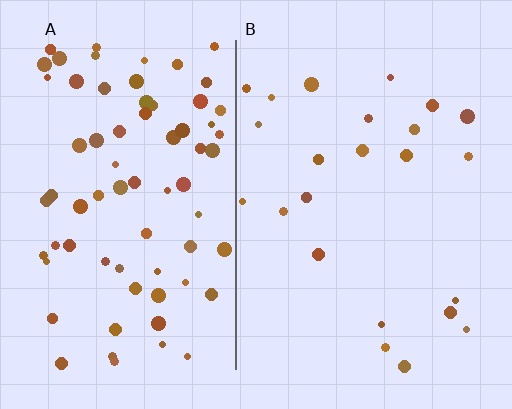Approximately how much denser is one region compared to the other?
Approximately 3.1× — region A over region B.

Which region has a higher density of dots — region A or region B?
A (the left).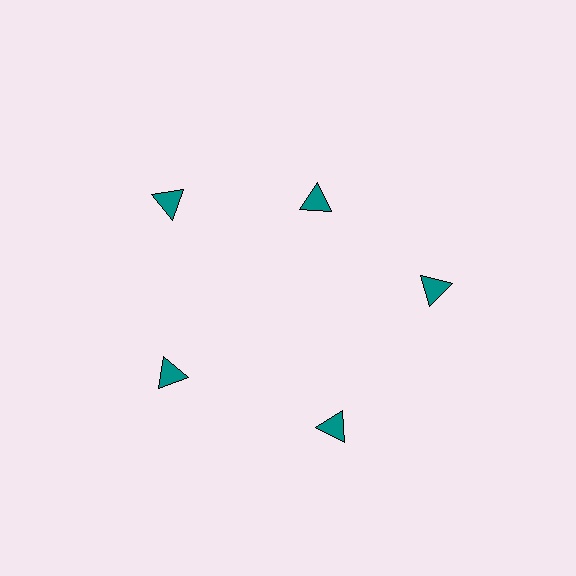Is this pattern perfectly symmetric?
No. The 5 teal triangles are arranged in a ring, but one element near the 1 o'clock position is pulled inward toward the center, breaking the 5-fold rotational symmetry.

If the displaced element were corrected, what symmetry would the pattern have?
It would have 5-fold rotational symmetry — the pattern would map onto itself every 72 degrees.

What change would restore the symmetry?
The symmetry would be restored by moving it outward, back onto the ring so that all 5 triangles sit at equal angles and equal distance from the center.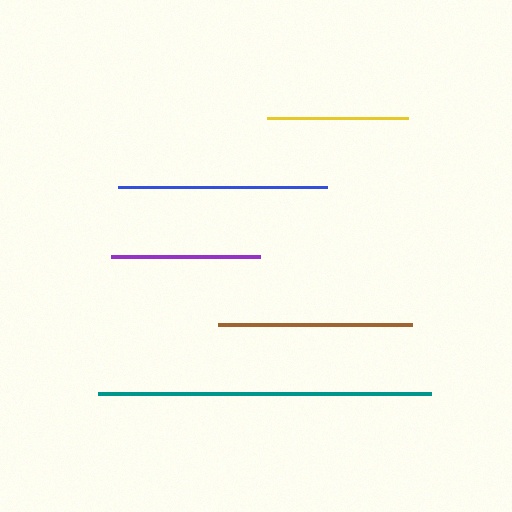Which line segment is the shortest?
The yellow line is the shortest at approximately 141 pixels.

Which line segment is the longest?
The teal line is the longest at approximately 333 pixels.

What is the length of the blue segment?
The blue segment is approximately 210 pixels long.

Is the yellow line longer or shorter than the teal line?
The teal line is longer than the yellow line.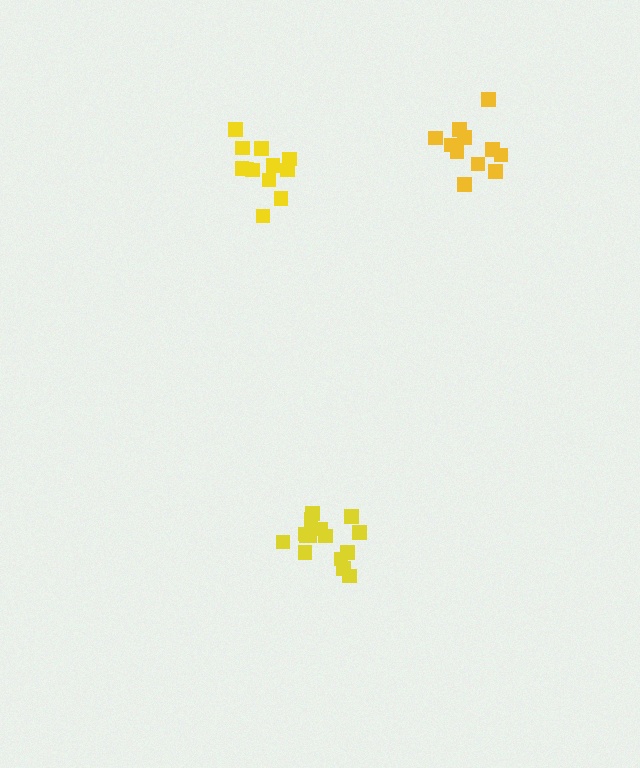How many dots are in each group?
Group 1: 12 dots, Group 2: 15 dots, Group 3: 11 dots (38 total).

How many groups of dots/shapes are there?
There are 3 groups.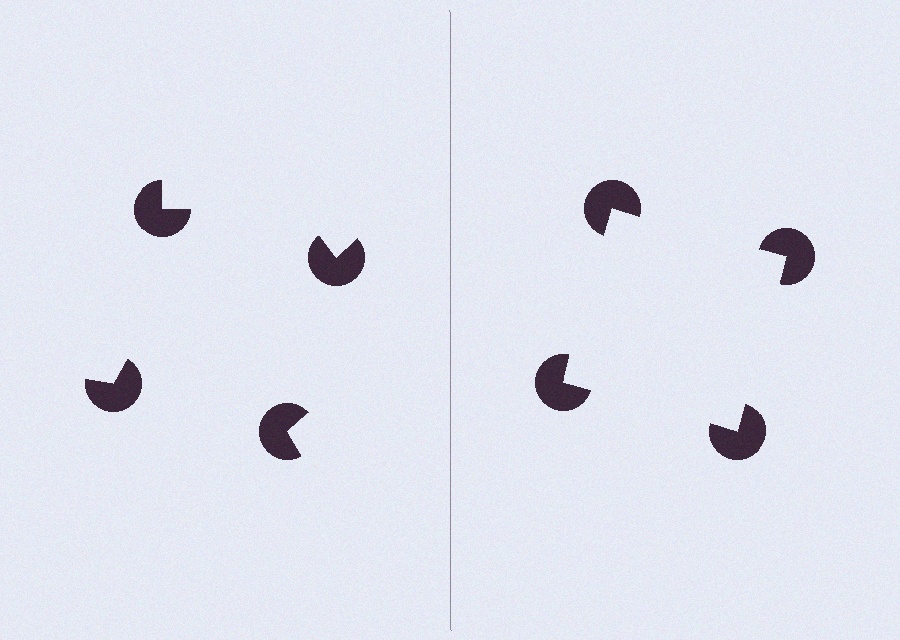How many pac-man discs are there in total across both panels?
8 — 4 on each side.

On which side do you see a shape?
An illusory square appears on the right side. On the left side the wedge cuts are rotated, so no coherent shape forms.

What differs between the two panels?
The pac-man discs are positioned identically on both sides; only the wedge orientations differ. On the right they align to a square; on the left they are misaligned.